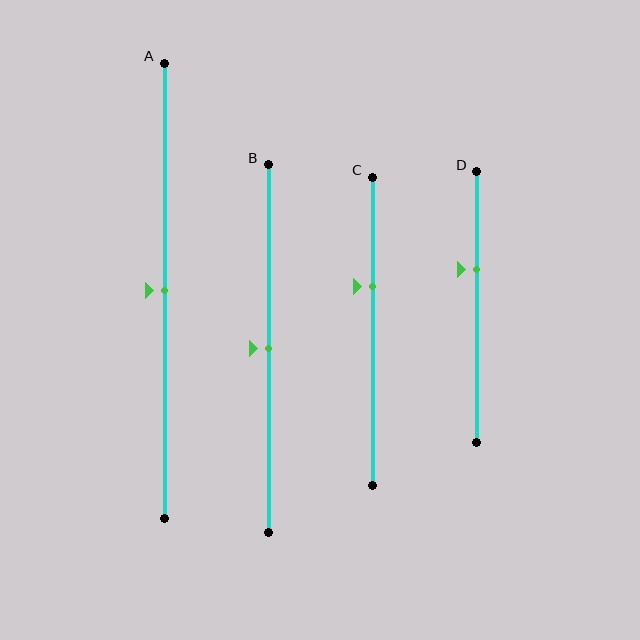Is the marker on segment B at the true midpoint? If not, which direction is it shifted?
Yes, the marker on segment B is at the true midpoint.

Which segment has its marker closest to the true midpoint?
Segment A has its marker closest to the true midpoint.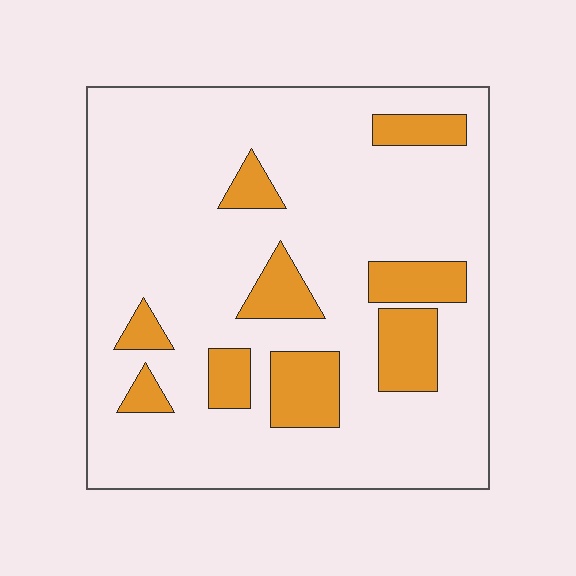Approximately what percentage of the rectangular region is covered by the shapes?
Approximately 20%.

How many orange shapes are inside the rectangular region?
9.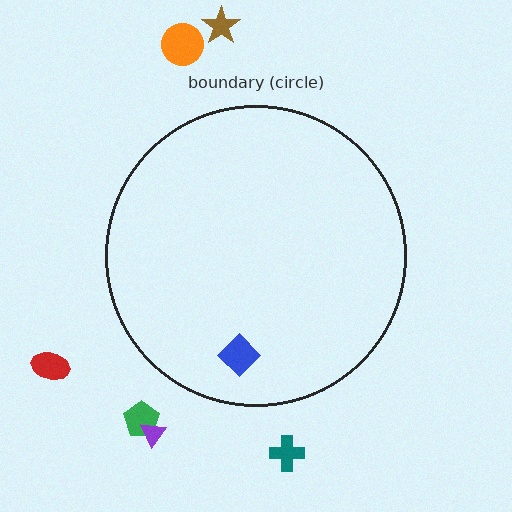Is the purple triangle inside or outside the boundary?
Outside.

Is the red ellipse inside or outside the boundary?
Outside.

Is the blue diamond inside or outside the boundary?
Inside.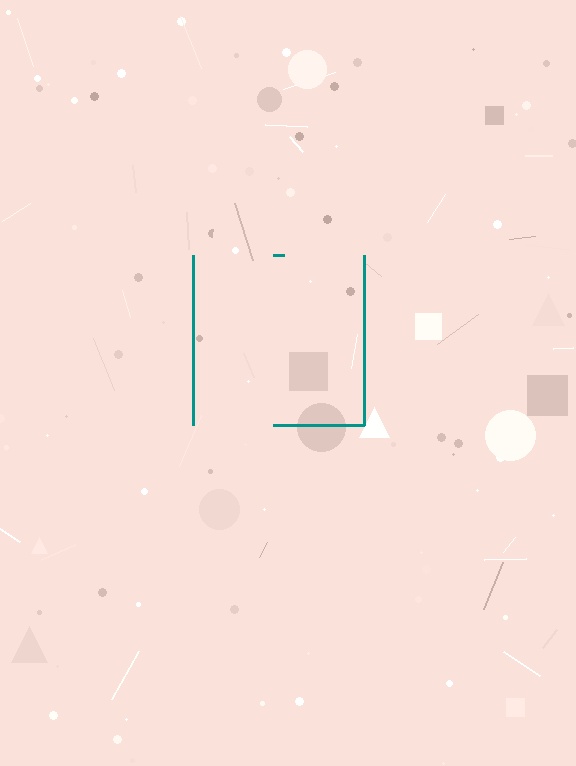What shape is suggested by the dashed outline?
The dashed outline suggests a square.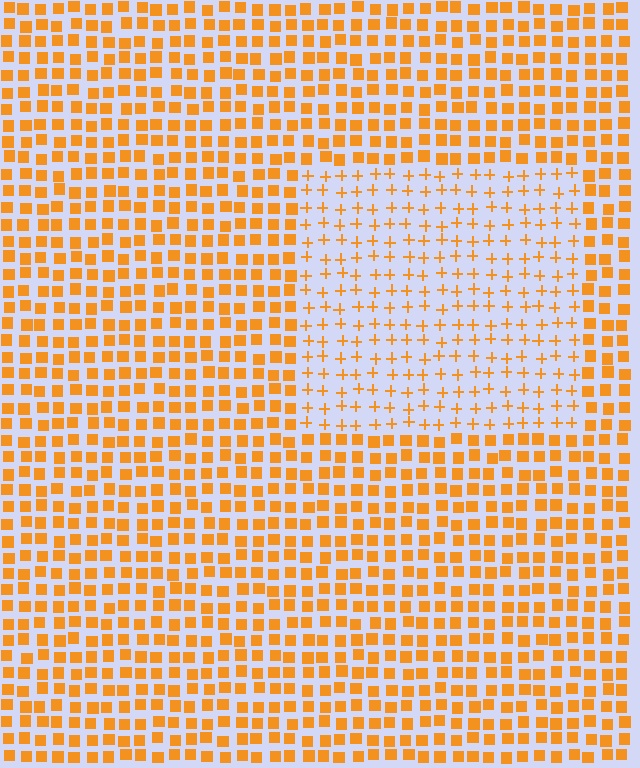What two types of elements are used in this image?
The image uses plus signs inside the rectangle region and squares outside it.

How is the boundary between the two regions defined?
The boundary is defined by a change in element shape: plus signs inside vs. squares outside. All elements share the same color and spacing.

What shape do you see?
I see a rectangle.